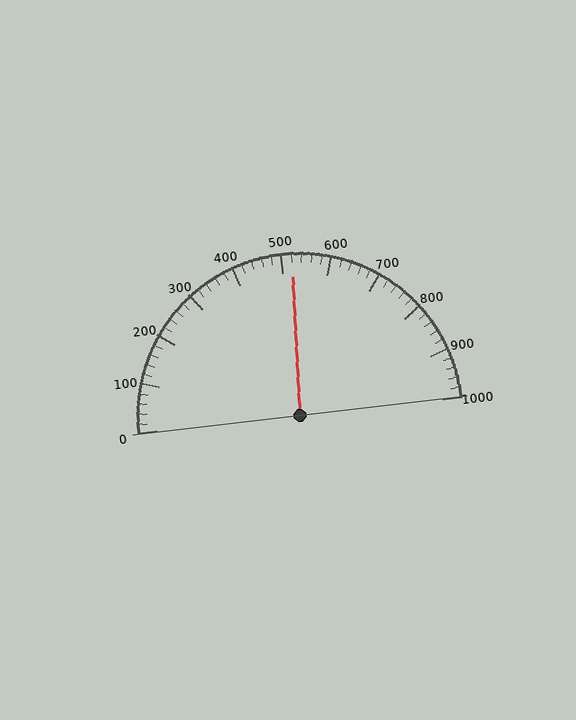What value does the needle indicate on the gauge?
The needle indicates approximately 520.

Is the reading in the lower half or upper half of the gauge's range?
The reading is in the upper half of the range (0 to 1000).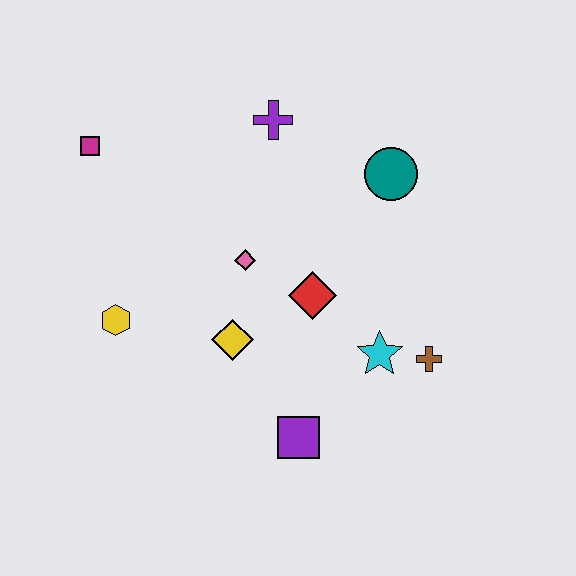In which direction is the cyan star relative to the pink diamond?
The cyan star is to the right of the pink diamond.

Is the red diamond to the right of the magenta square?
Yes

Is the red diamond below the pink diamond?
Yes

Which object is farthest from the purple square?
The magenta square is farthest from the purple square.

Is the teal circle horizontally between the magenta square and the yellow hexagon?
No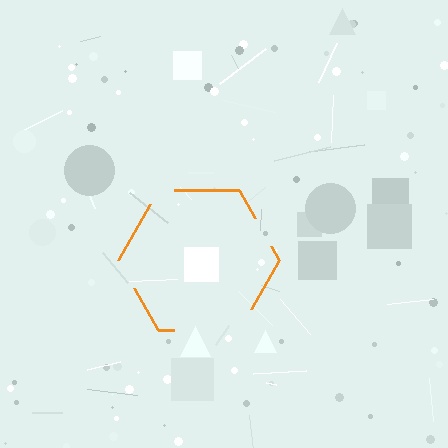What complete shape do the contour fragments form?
The contour fragments form a hexagon.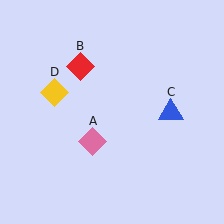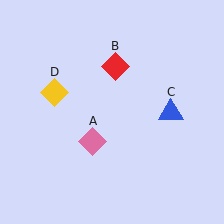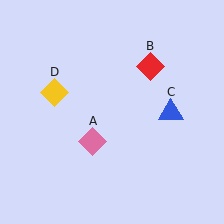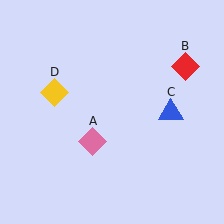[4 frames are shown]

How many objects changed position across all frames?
1 object changed position: red diamond (object B).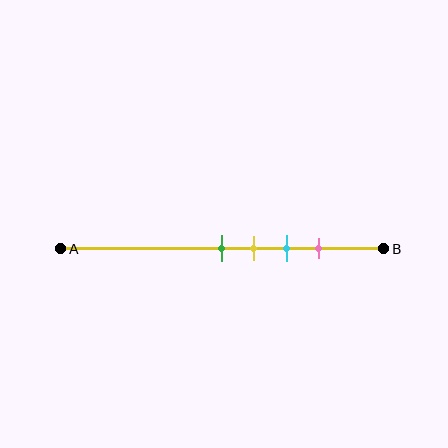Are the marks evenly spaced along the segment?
Yes, the marks are approximately evenly spaced.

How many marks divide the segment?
There are 4 marks dividing the segment.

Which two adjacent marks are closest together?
The green and yellow marks are the closest adjacent pair.